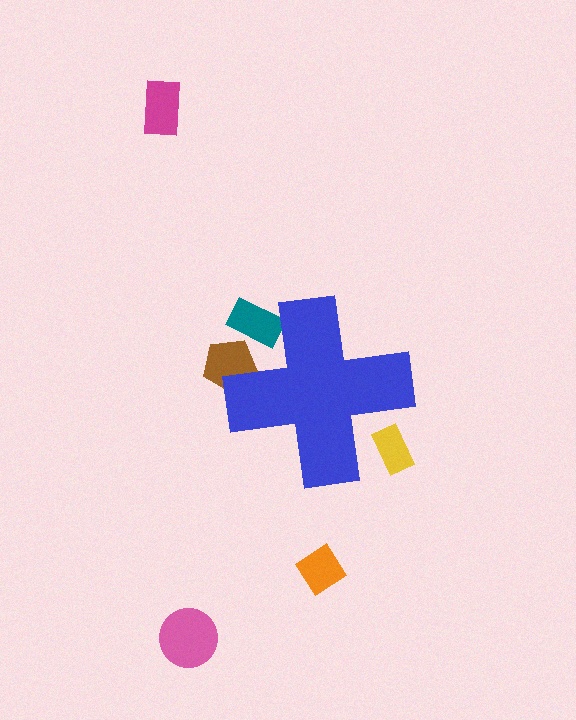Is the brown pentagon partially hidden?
Yes, the brown pentagon is partially hidden behind the blue cross.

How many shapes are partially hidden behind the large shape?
3 shapes are partially hidden.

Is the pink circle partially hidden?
No, the pink circle is fully visible.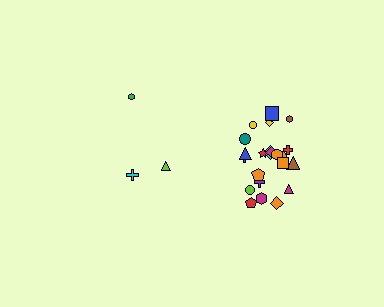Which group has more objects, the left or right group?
The right group.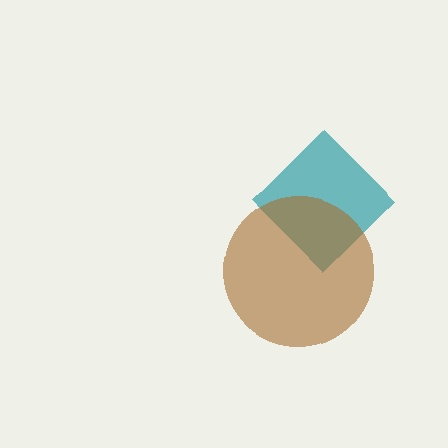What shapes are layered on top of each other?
The layered shapes are: a teal diamond, a brown circle.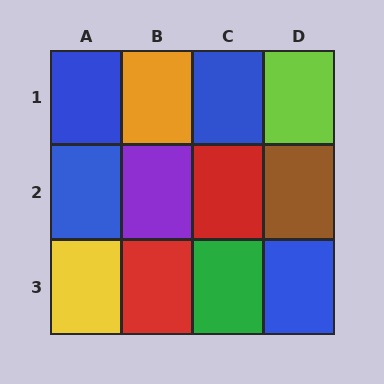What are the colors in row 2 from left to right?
Blue, purple, red, brown.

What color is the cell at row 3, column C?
Green.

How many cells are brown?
1 cell is brown.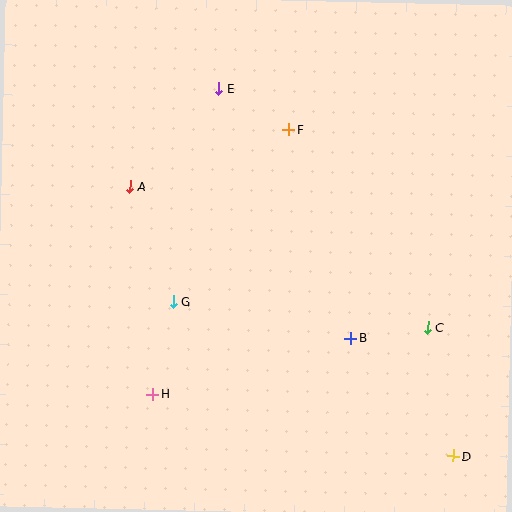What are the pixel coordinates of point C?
Point C is at (428, 328).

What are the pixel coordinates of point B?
Point B is at (351, 338).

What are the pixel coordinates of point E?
Point E is at (219, 89).